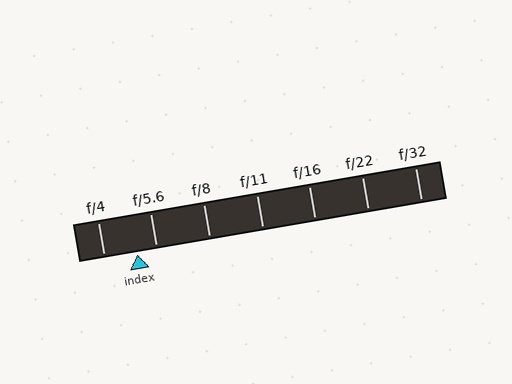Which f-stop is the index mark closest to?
The index mark is closest to f/5.6.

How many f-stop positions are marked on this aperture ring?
There are 7 f-stop positions marked.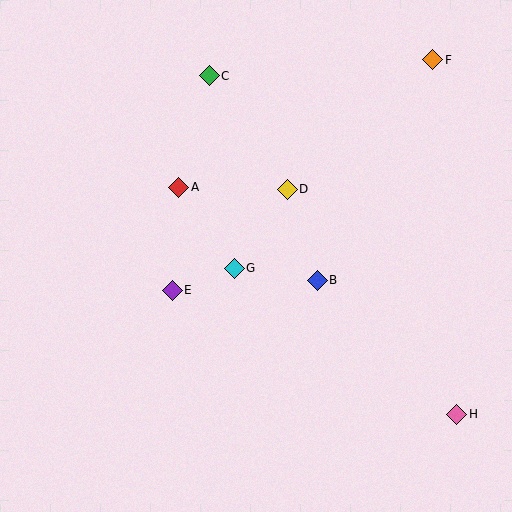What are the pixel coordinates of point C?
Point C is at (209, 76).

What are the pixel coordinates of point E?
Point E is at (172, 290).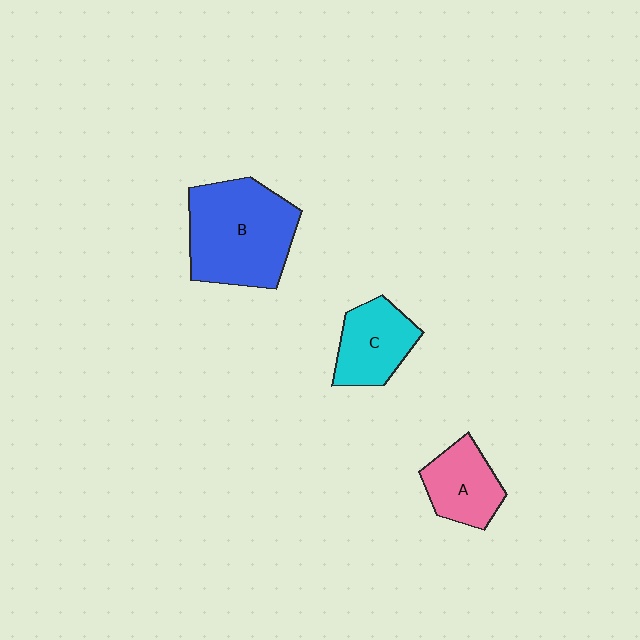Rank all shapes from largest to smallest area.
From largest to smallest: B (blue), C (cyan), A (pink).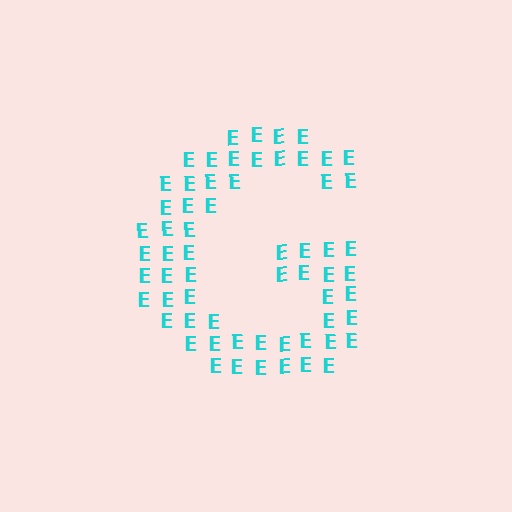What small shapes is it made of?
It is made of small letter E's.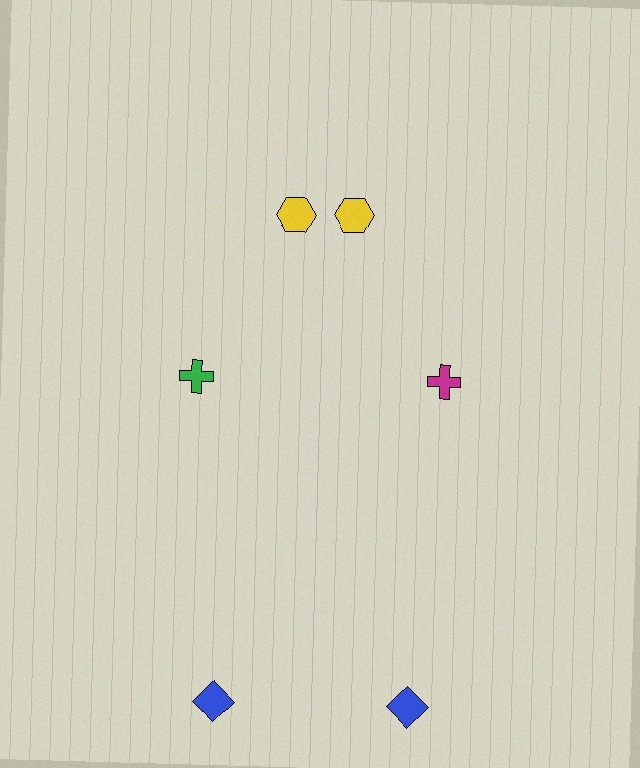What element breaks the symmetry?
The magenta cross on the right side breaks the symmetry — its mirror counterpart is green.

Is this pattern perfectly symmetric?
No, the pattern is not perfectly symmetric. The magenta cross on the right side breaks the symmetry — its mirror counterpart is green.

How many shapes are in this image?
There are 6 shapes in this image.